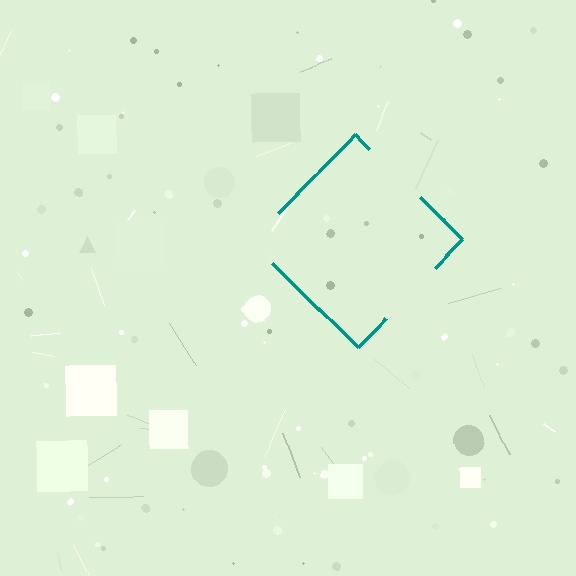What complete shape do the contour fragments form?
The contour fragments form a diamond.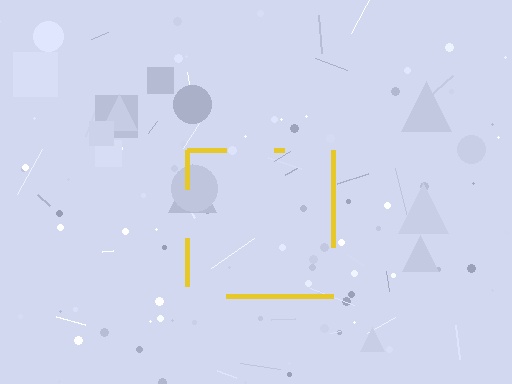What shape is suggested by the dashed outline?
The dashed outline suggests a square.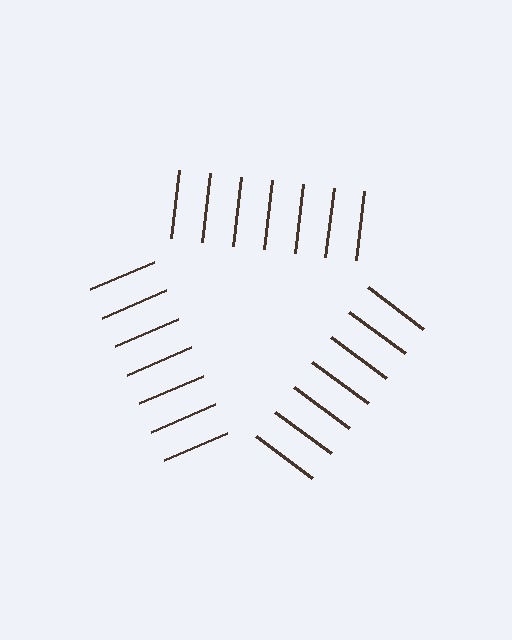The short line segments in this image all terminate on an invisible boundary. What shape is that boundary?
An illusory triangle — the line segments terminate on its edges but no continuous stroke is drawn.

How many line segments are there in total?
21 — 7 along each of the 3 edges.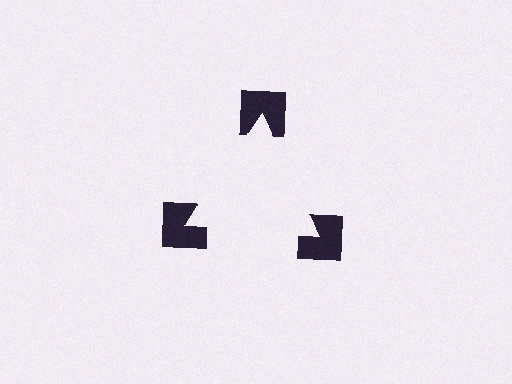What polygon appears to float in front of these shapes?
An illusory triangle — its edges are inferred from the aligned wedge cuts in the notched squares, not physically drawn.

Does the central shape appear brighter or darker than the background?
It typically appears slightly brighter than the background, even though no actual brightness change is drawn.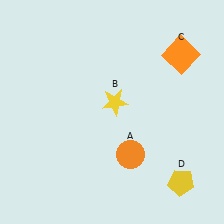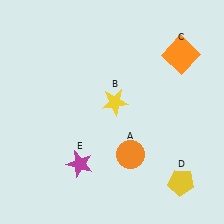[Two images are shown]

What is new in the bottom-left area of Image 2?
A magenta star (E) was added in the bottom-left area of Image 2.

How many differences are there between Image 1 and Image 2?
There is 1 difference between the two images.